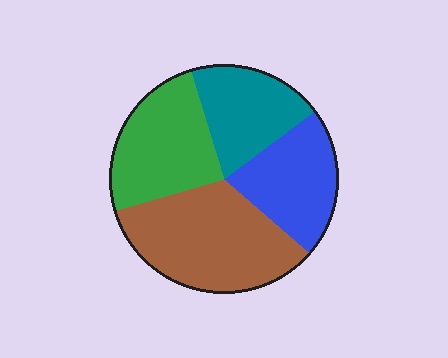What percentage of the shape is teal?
Teal covers about 20% of the shape.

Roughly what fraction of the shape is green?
Green covers around 25% of the shape.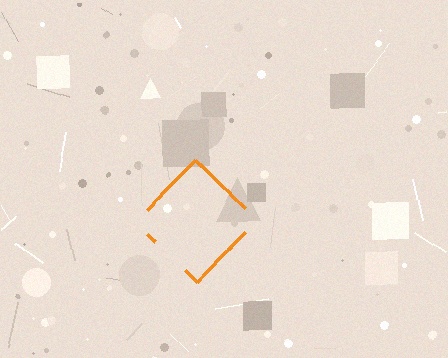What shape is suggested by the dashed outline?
The dashed outline suggests a diamond.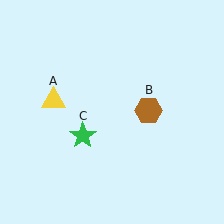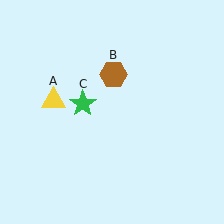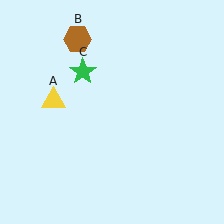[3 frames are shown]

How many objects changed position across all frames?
2 objects changed position: brown hexagon (object B), green star (object C).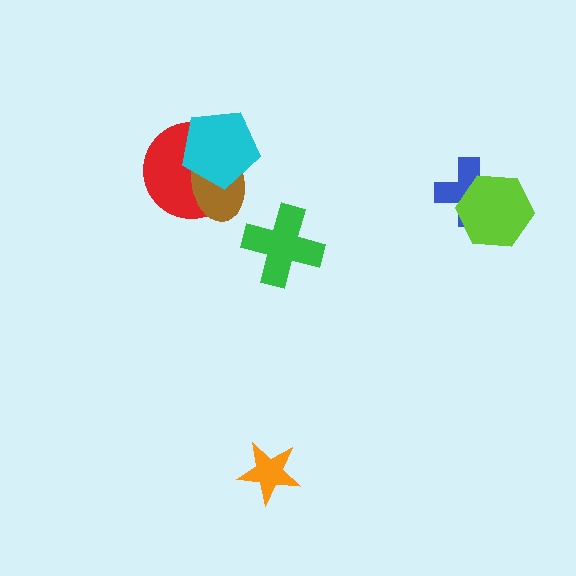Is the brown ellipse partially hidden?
Yes, it is partially covered by another shape.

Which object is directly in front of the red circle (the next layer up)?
The brown ellipse is directly in front of the red circle.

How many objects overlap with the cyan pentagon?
2 objects overlap with the cyan pentagon.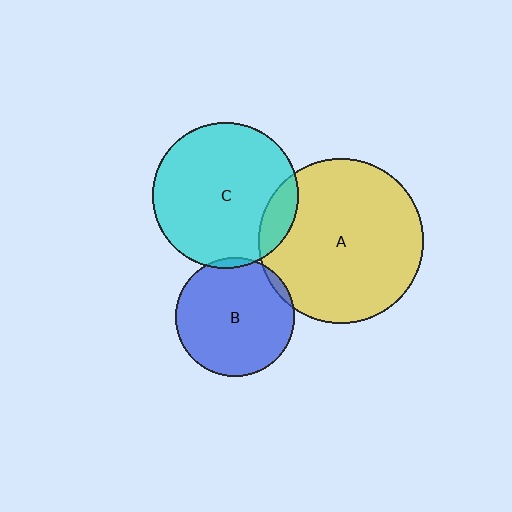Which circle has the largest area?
Circle A (yellow).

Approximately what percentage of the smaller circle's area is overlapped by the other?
Approximately 5%.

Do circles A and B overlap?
Yes.